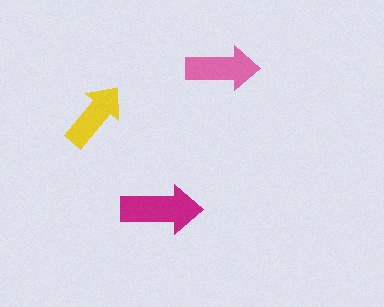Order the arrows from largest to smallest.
the magenta one, the pink one, the yellow one.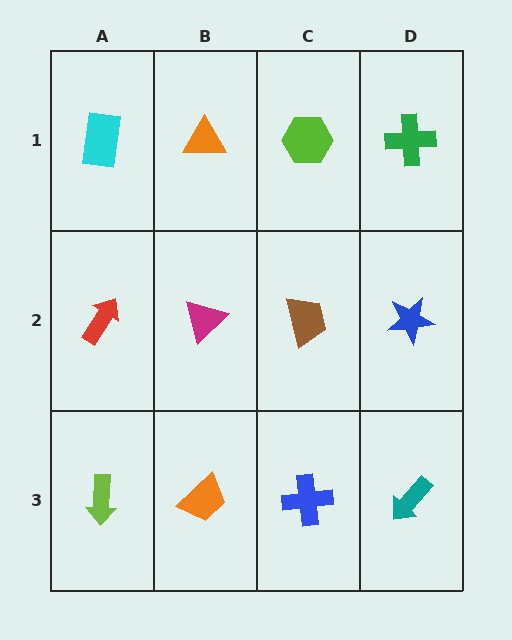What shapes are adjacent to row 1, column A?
A red arrow (row 2, column A), an orange triangle (row 1, column B).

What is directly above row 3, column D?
A blue star.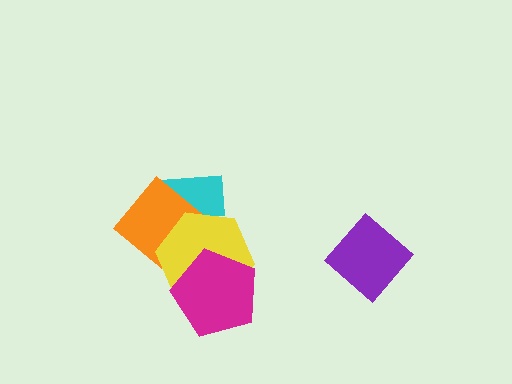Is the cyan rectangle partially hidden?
Yes, it is partially covered by another shape.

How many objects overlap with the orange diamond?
2 objects overlap with the orange diamond.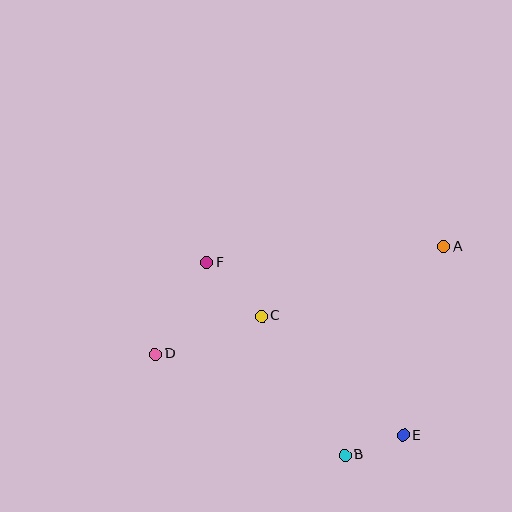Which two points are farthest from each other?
Points A and D are farthest from each other.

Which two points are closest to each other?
Points B and E are closest to each other.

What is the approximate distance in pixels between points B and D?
The distance between B and D is approximately 215 pixels.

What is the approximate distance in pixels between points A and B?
The distance between A and B is approximately 230 pixels.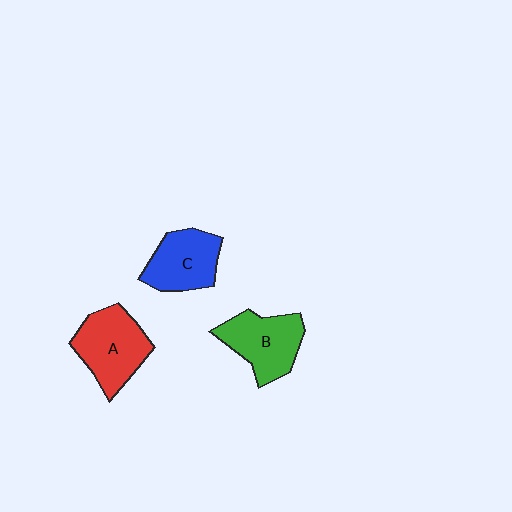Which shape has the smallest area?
Shape C (blue).